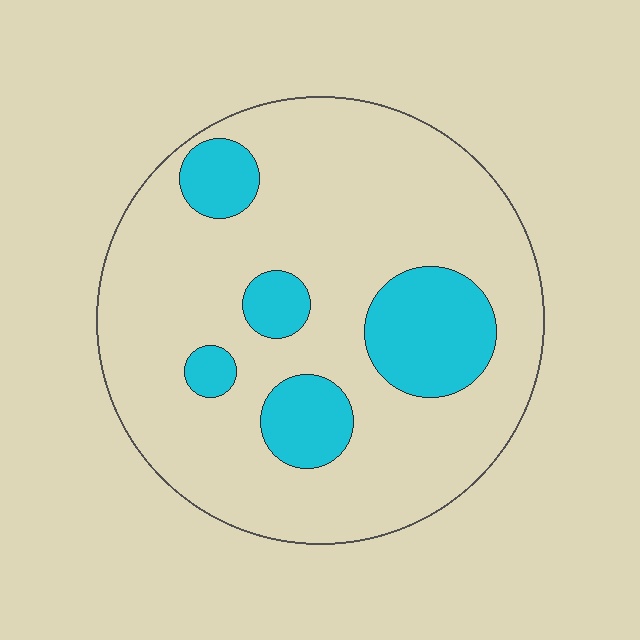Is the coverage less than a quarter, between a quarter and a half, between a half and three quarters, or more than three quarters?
Less than a quarter.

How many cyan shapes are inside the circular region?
5.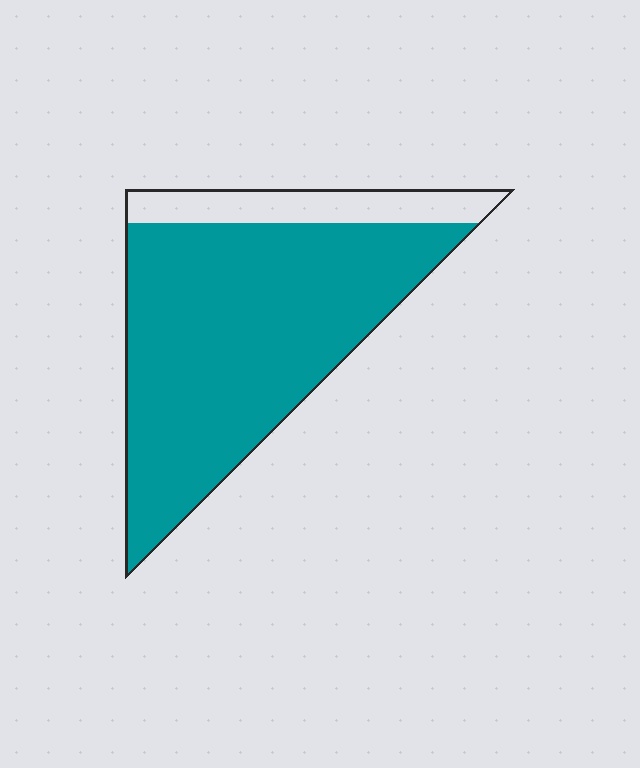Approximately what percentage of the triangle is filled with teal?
Approximately 85%.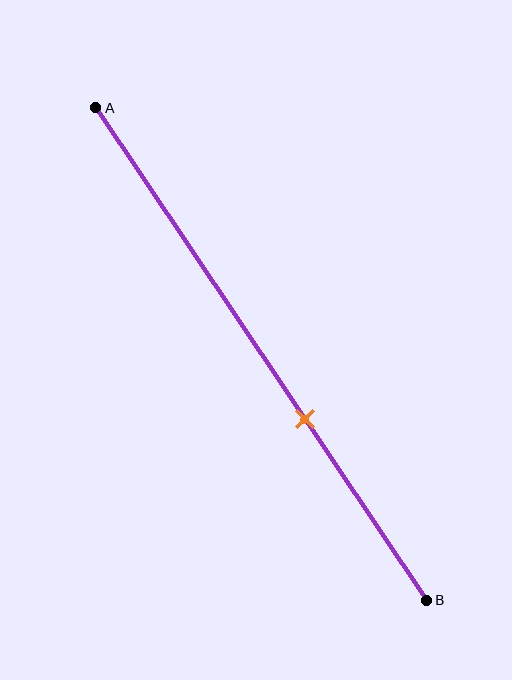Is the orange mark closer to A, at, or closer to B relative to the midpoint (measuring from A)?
The orange mark is closer to point B than the midpoint of segment AB.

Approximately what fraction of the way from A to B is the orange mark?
The orange mark is approximately 65% of the way from A to B.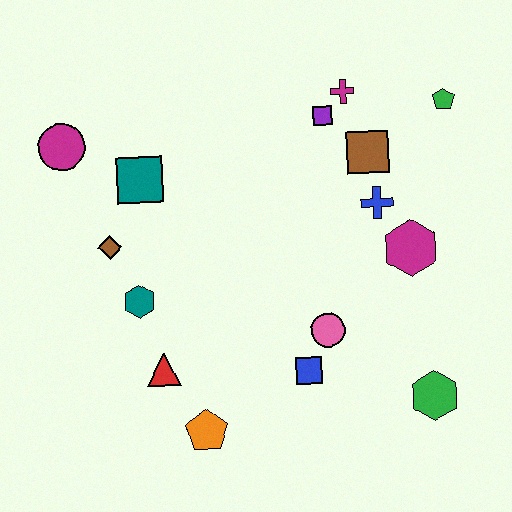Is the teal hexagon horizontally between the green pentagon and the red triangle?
No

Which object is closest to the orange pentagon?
The red triangle is closest to the orange pentagon.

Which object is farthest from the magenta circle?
The green hexagon is farthest from the magenta circle.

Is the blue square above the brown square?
No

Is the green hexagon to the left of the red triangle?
No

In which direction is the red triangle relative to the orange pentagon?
The red triangle is above the orange pentagon.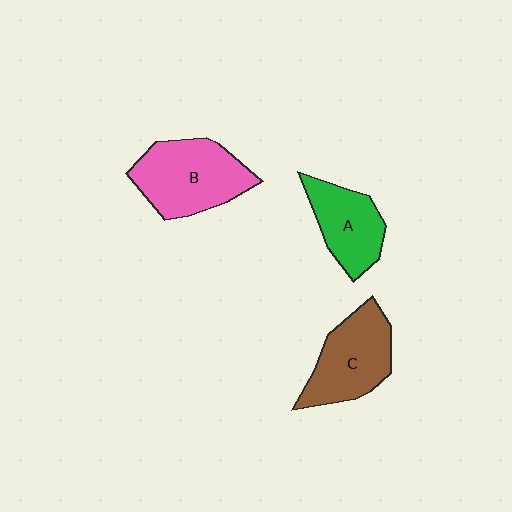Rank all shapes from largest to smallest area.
From largest to smallest: B (pink), C (brown), A (green).